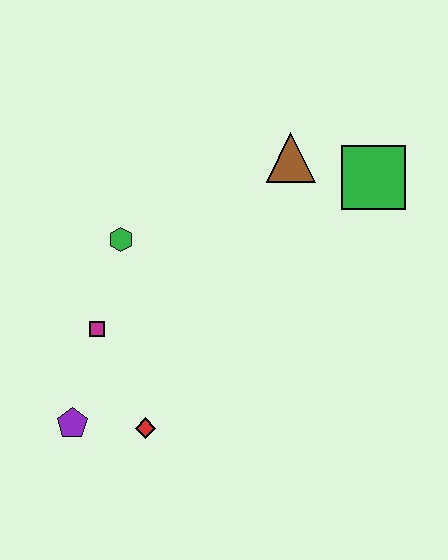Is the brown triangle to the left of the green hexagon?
No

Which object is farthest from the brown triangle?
The purple pentagon is farthest from the brown triangle.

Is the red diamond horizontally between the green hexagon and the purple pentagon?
No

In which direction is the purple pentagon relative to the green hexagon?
The purple pentagon is below the green hexagon.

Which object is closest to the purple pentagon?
The red diamond is closest to the purple pentagon.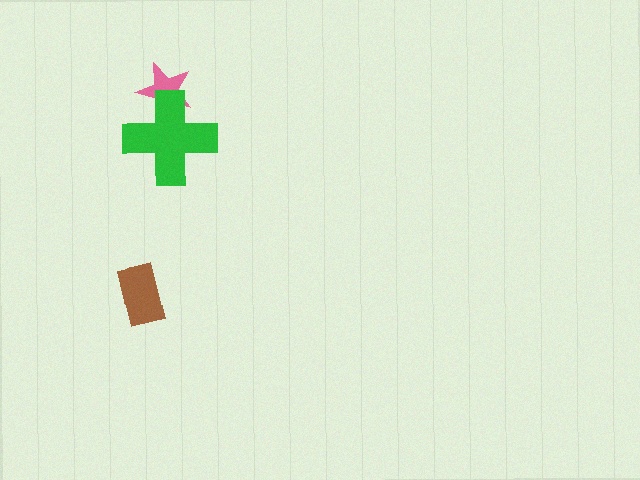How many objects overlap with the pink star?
1 object overlaps with the pink star.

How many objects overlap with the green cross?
1 object overlaps with the green cross.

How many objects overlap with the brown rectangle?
0 objects overlap with the brown rectangle.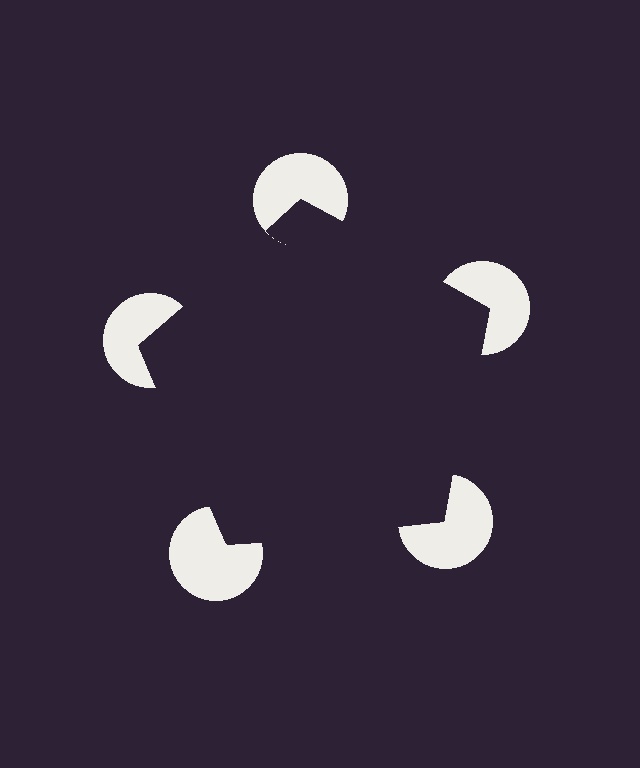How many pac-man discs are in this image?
There are 5 — one at each vertex of the illusory pentagon.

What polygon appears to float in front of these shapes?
An illusory pentagon — its edges are inferred from the aligned wedge cuts in the pac-man discs, not physically drawn.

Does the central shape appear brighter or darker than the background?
It typically appears slightly darker than the background, even though no actual brightness change is drawn.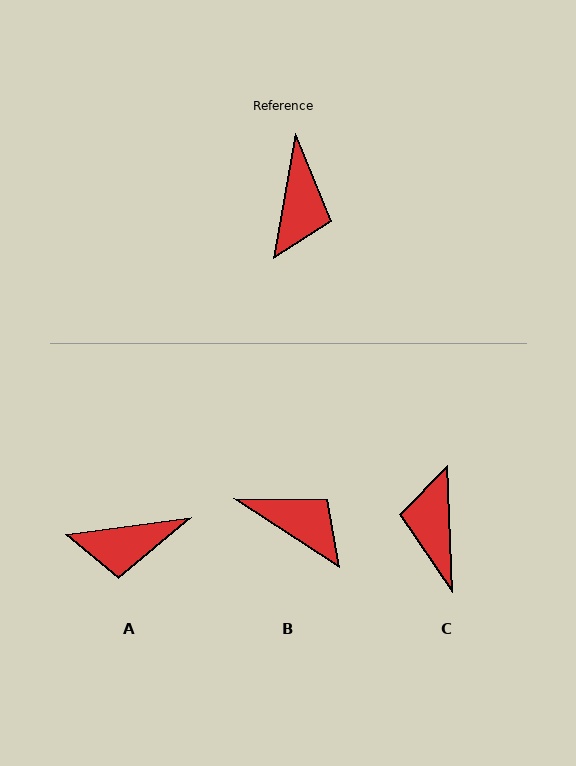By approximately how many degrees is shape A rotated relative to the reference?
Approximately 73 degrees clockwise.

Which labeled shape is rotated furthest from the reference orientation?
C, about 168 degrees away.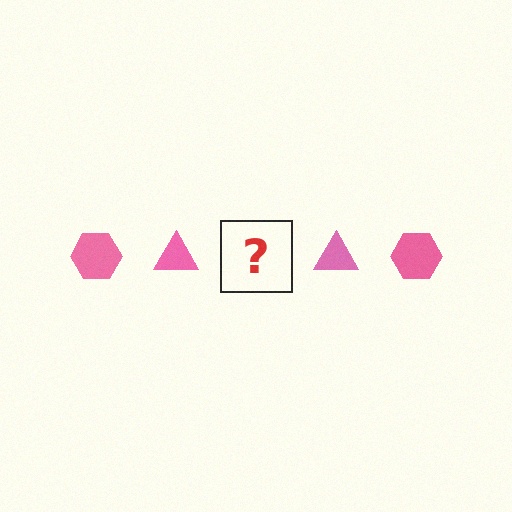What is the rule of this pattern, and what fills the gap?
The rule is that the pattern cycles through hexagon, triangle shapes in pink. The gap should be filled with a pink hexagon.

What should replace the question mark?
The question mark should be replaced with a pink hexagon.